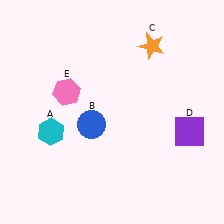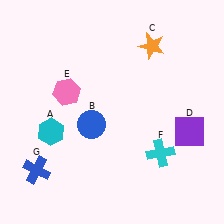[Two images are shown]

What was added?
A cyan cross (F), a blue cross (G) were added in Image 2.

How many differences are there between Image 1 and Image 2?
There are 2 differences between the two images.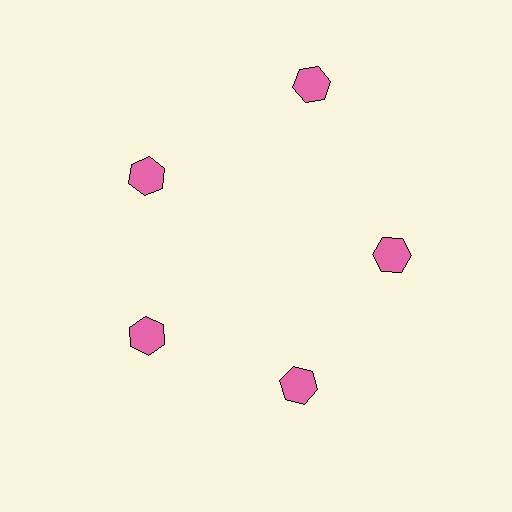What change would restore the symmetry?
The symmetry would be restored by moving it inward, back onto the ring so that all 5 hexagons sit at equal angles and equal distance from the center.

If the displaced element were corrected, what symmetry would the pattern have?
It would have 5-fold rotational symmetry — the pattern would map onto itself every 72 degrees.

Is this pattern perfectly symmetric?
No. The 5 pink hexagons are arranged in a ring, but one element near the 1 o'clock position is pushed outward from the center, breaking the 5-fold rotational symmetry.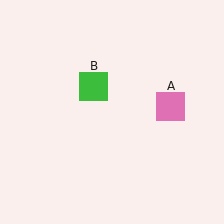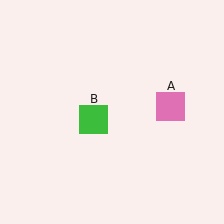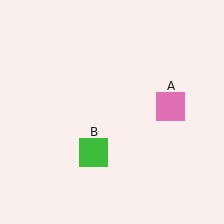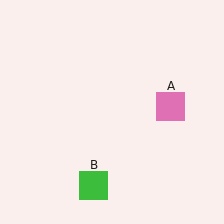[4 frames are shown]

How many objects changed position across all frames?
1 object changed position: green square (object B).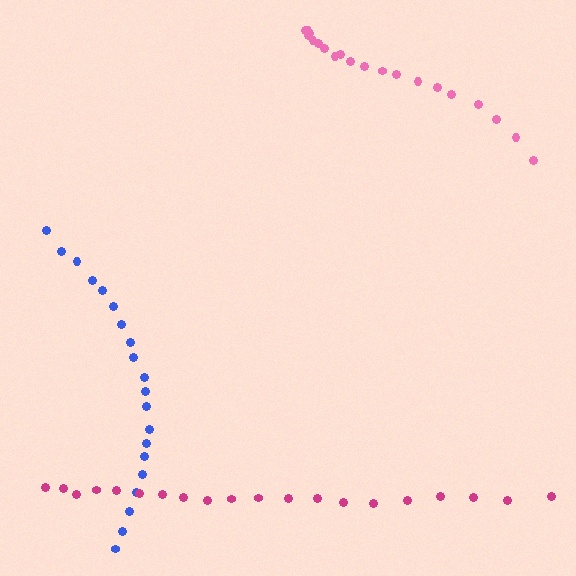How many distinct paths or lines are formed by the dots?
There are 3 distinct paths.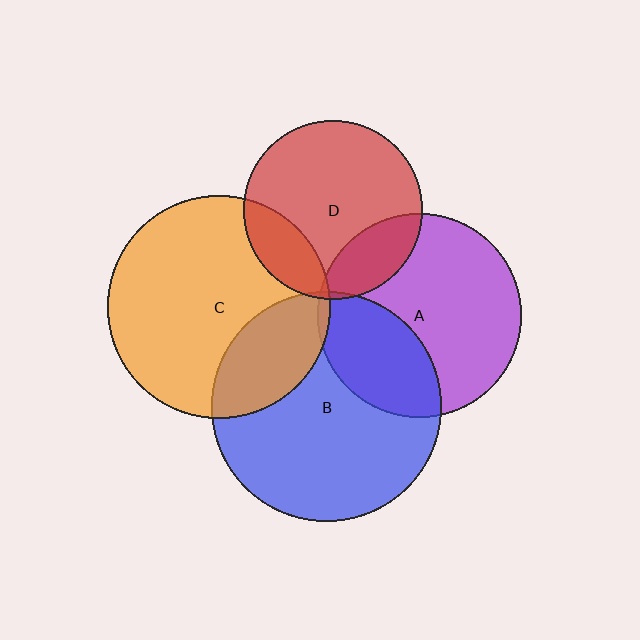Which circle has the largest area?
Circle B (blue).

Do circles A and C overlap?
Yes.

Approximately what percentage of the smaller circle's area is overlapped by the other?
Approximately 5%.